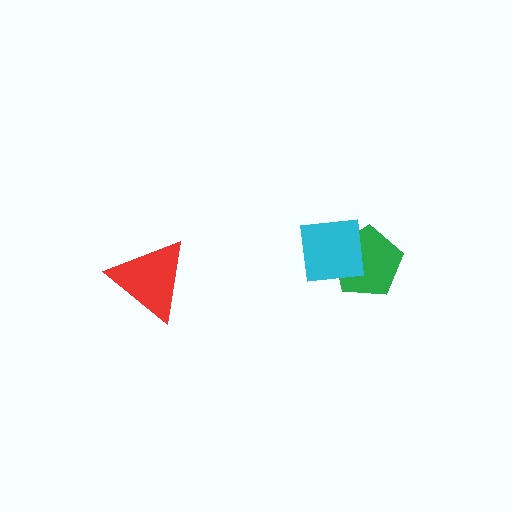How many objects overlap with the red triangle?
0 objects overlap with the red triangle.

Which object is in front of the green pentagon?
The cyan square is in front of the green pentagon.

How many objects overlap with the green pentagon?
1 object overlaps with the green pentagon.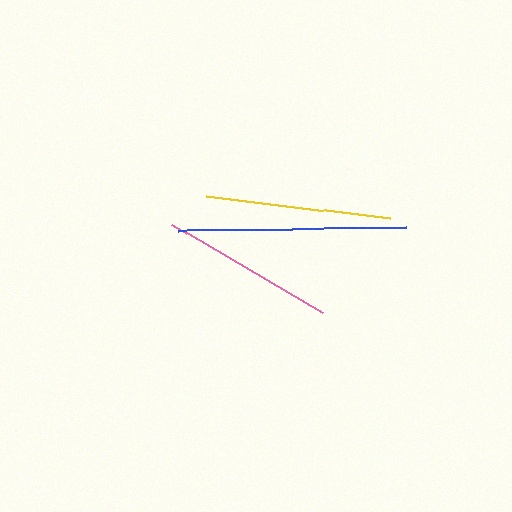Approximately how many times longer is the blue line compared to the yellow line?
The blue line is approximately 1.2 times the length of the yellow line.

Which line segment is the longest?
The blue line is the longest at approximately 227 pixels.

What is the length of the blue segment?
The blue segment is approximately 227 pixels long.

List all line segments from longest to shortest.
From longest to shortest: blue, yellow, pink.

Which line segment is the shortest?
The pink line is the shortest at approximately 175 pixels.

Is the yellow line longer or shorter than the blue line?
The blue line is longer than the yellow line.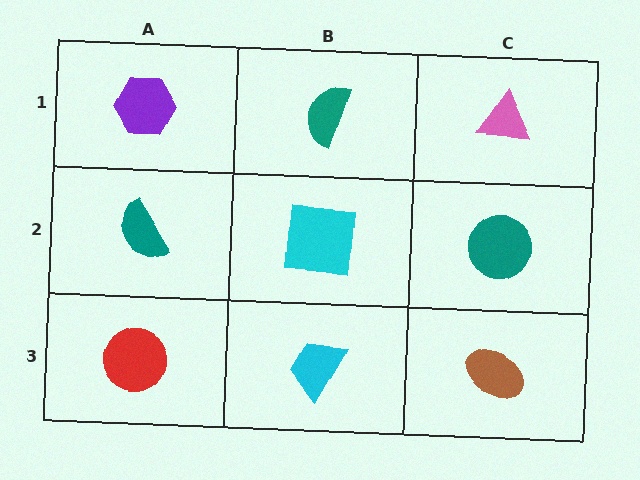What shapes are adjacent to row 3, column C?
A teal circle (row 2, column C), a cyan trapezoid (row 3, column B).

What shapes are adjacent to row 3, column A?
A teal semicircle (row 2, column A), a cyan trapezoid (row 3, column B).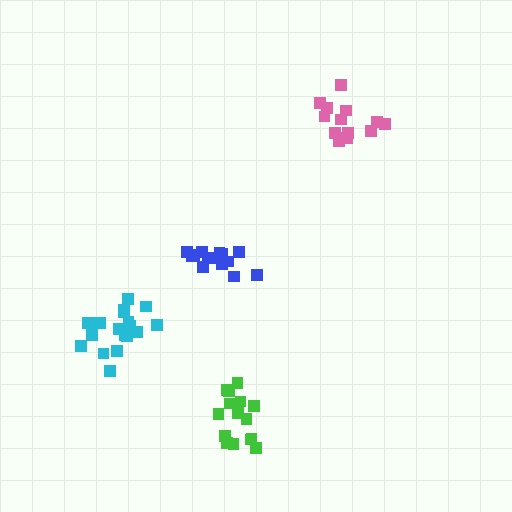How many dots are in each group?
Group 1: 14 dots, Group 2: 18 dots, Group 3: 13 dots, Group 4: 15 dots (60 total).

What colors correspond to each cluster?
The clusters are colored: blue, cyan, pink, green.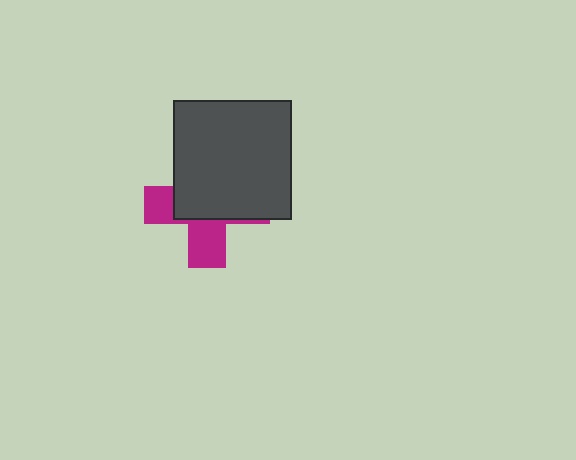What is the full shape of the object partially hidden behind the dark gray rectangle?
The partially hidden object is a magenta cross.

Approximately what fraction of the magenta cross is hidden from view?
Roughly 61% of the magenta cross is hidden behind the dark gray rectangle.